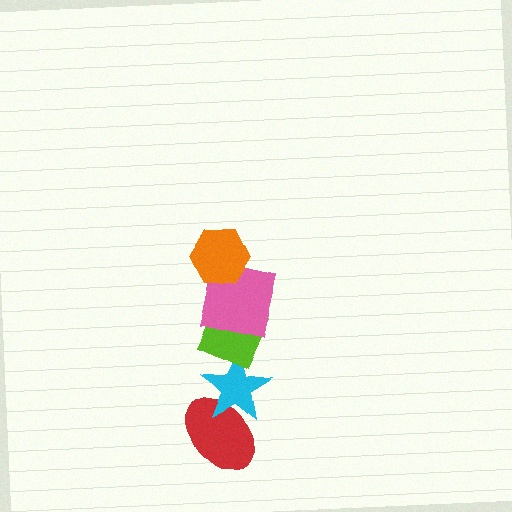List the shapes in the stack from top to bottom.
From top to bottom: the orange hexagon, the pink square, the lime diamond, the cyan star, the red ellipse.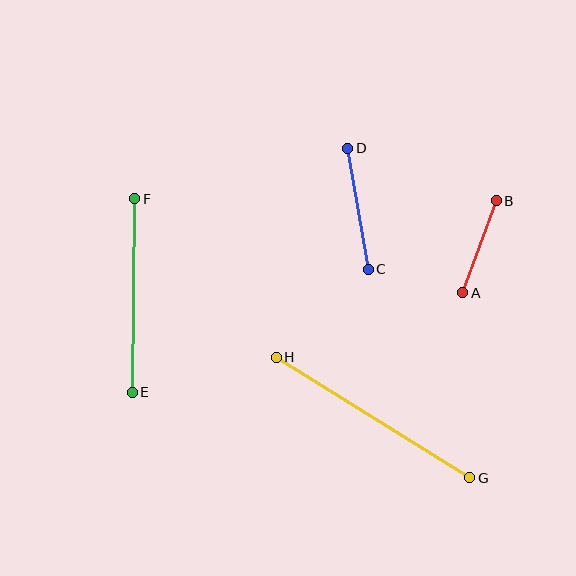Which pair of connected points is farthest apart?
Points G and H are farthest apart.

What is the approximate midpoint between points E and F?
The midpoint is at approximately (134, 295) pixels.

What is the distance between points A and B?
The distance is approximately 98 pixels.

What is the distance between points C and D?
The distance is approximately 122 pixels.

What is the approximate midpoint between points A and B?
The midpoint is at approximately (479, 247) pixels.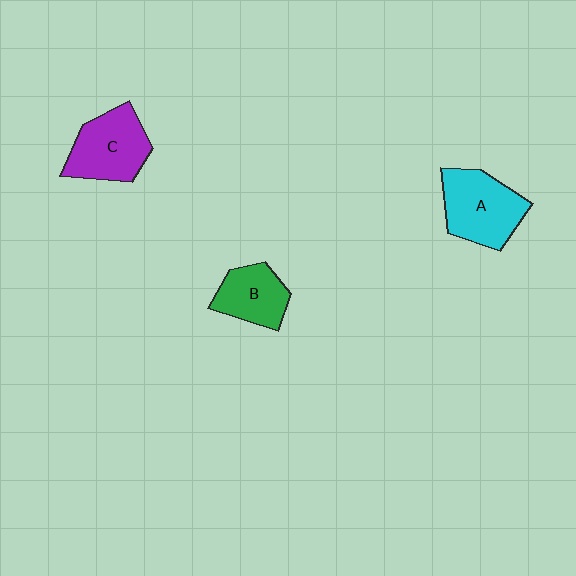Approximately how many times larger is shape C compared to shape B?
Approximately 1.3 times.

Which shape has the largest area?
Shape A (cyan).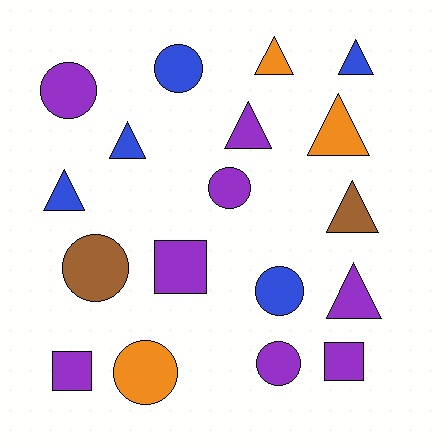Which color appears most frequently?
Purple, with 8 objects.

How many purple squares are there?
There are 3 purple squares.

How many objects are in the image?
There are 18 objects.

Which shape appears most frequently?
Triangle, with 8 objects.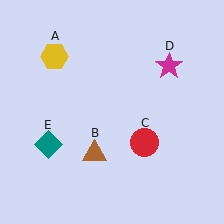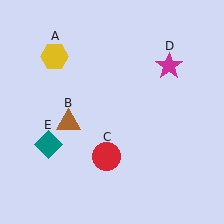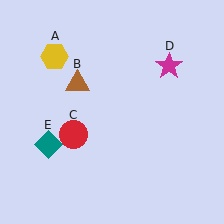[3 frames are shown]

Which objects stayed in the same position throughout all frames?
Yellow hexagon (object A) and magenta star (object D) and teal diamond (object E) remained stationary.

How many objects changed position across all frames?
2 objects changed position: brown triangle (object B), red circle (object C).